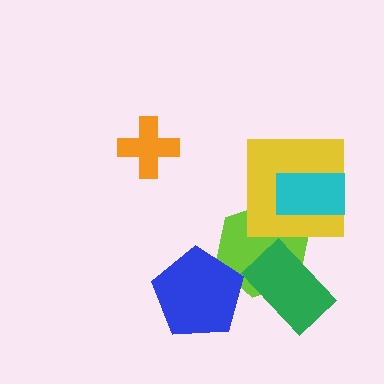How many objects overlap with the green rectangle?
1 object overlaps with the green rectangle.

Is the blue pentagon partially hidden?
No, no other shape covers it.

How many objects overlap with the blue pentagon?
1 object overlaps with the blue pentagon.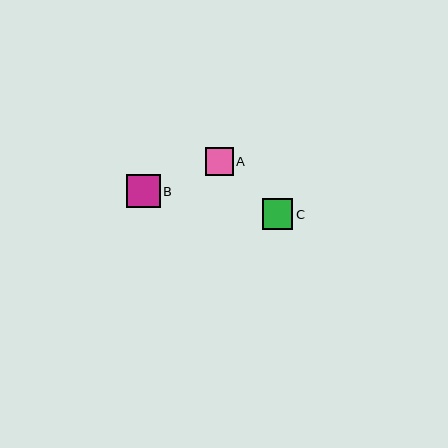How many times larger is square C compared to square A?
Square C is approximately 1.1 times the size of square A.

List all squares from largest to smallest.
From largest to smallest: B, C, A.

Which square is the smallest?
Square A is the smallest with a size of approximately 28 pixels.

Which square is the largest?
Square B is the largest with a size of approximately 33 pixels.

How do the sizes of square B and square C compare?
Square B and square C are approximately the same size.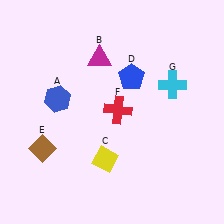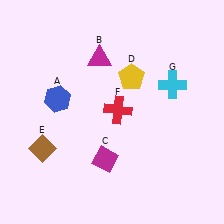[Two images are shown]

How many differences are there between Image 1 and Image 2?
There are 2 differences between the two images.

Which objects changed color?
C changed from yellow to magenta. D changed from blue to yellow.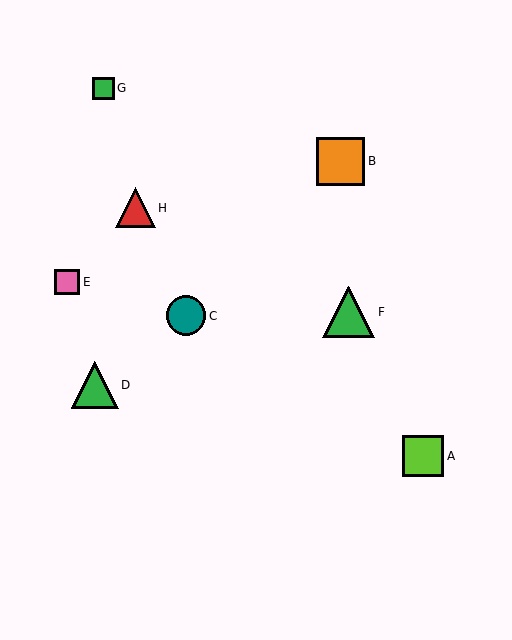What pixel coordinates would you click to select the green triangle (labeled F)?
Click at (349, 312) to select the green triangle F.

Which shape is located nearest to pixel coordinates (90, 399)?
The green triangle (labeled D) at (95, 385) is nearest to that location.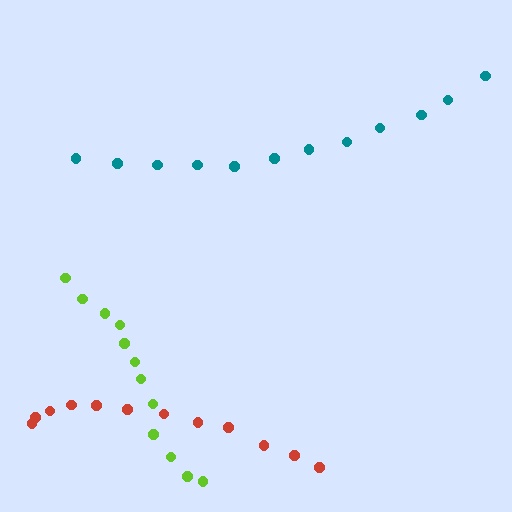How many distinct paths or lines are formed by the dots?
There are 3 distinct paths.